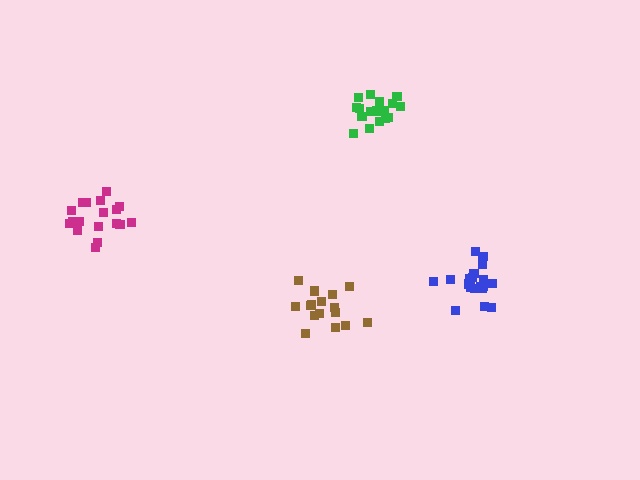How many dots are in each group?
Group 1: 18 dots, Group 2: 19 dots, Group 3: 16 dots, Group 4: 20 dots (73 total).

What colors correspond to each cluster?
The clusters are colored: magenta, blue, brown, green.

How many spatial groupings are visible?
There are 4 spatial groupings.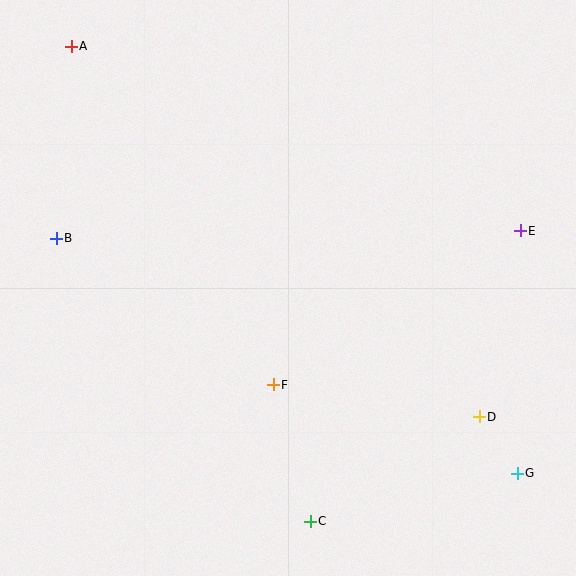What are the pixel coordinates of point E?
Point E is at (520, 231).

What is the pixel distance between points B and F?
The distance between B and F is 262 pixels.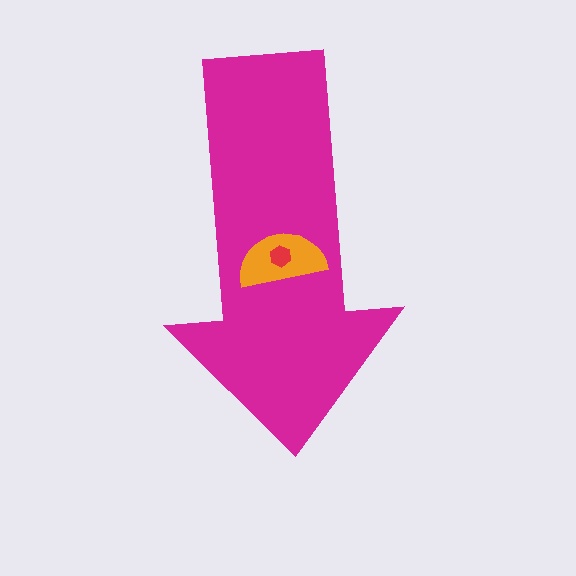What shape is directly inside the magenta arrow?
The orange semicircle.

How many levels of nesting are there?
3.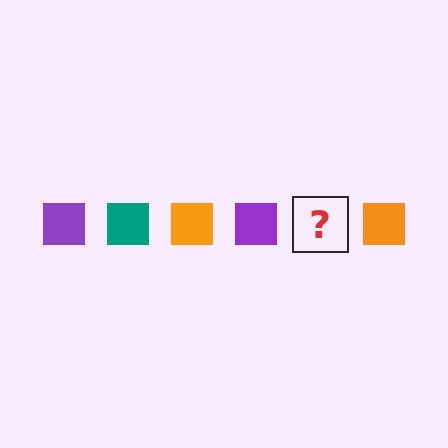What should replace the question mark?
The question mark should be replaced with a teal square.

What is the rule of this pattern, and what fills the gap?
The rule is that the pattern cycles through purple, teal, orange squares. The gap should be filled with a teal square.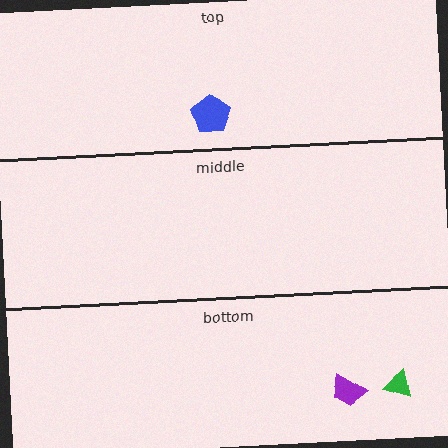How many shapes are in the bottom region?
2.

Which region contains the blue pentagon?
The top region.